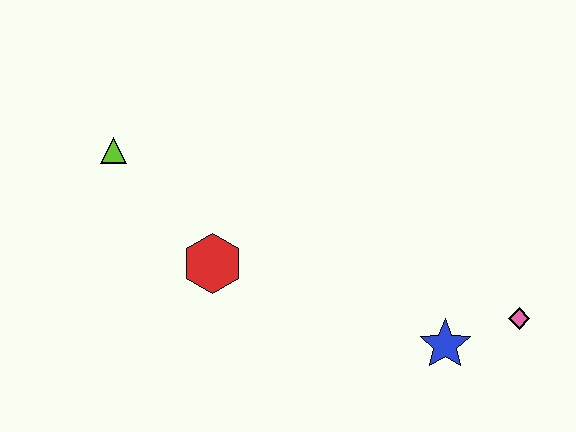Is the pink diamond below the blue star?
No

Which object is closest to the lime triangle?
The red hexagon is closest to the lime triangle.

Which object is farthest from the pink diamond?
The lime triangle is farthest from the pink diamond.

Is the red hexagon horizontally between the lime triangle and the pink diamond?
Yes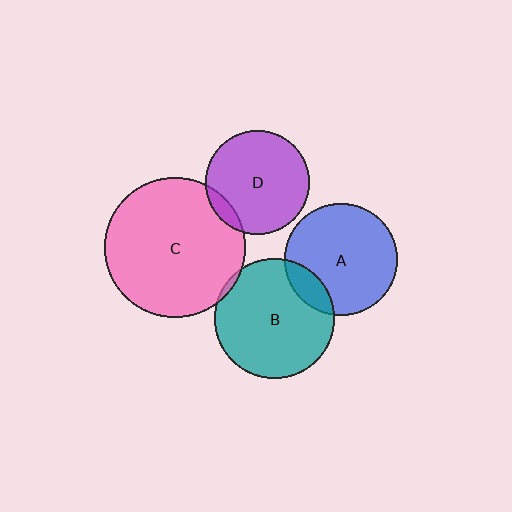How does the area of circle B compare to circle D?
Approximately 1.3 times.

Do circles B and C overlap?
Yes.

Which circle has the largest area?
Circle C (pink).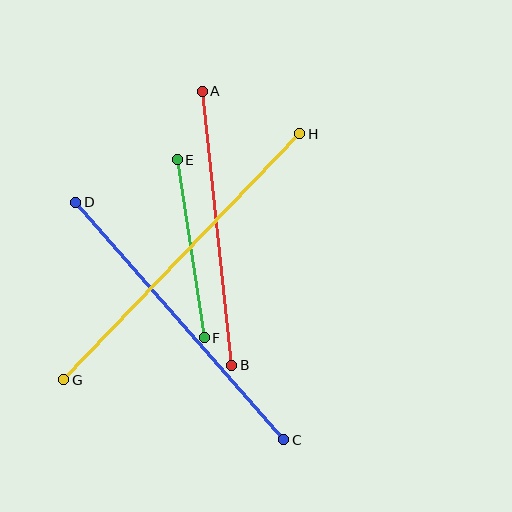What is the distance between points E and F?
The distance is approximately 180 pixels.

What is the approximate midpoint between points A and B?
The midpoint is at approximately (217, 228) pixels.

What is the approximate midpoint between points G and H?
The midpoint is at approximately (182, 257) pixels.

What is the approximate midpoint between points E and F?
The midpoint is at approximately (191, 249) pixels.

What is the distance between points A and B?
The distance is approximately 275 pixels.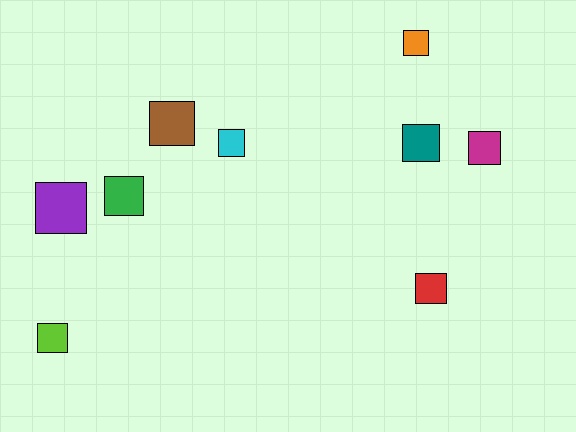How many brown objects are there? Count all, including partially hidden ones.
There is 1 brown object.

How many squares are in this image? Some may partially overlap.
There are 9 squares.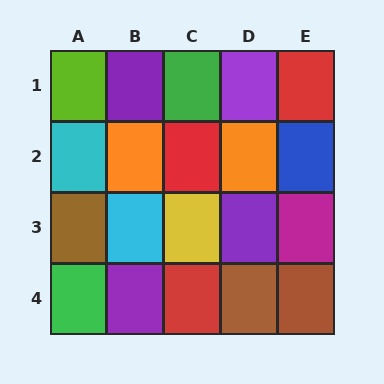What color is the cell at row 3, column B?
Cyan.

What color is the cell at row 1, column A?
Lime.